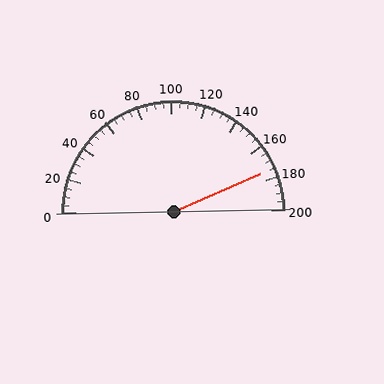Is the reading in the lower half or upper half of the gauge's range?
The reading is in the upper half of the range (0 to 200).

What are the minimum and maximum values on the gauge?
The gauge ranges from 0 to 200.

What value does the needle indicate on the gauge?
The needle indicates approximately 175.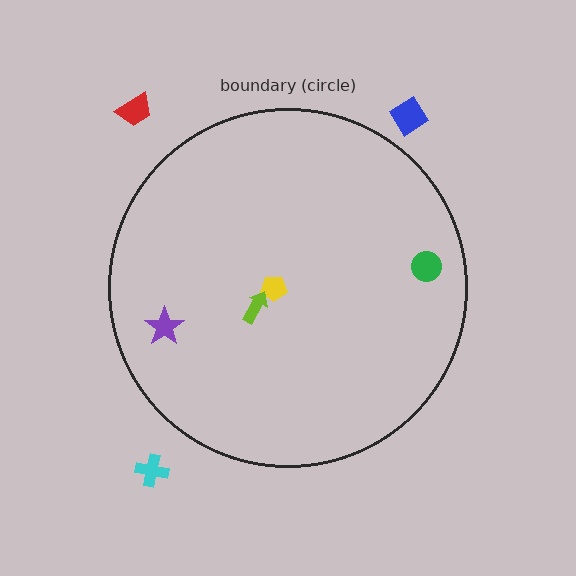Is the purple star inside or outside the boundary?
Inside.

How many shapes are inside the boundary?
4 inside, 3 outside.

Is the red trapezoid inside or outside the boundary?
Outside.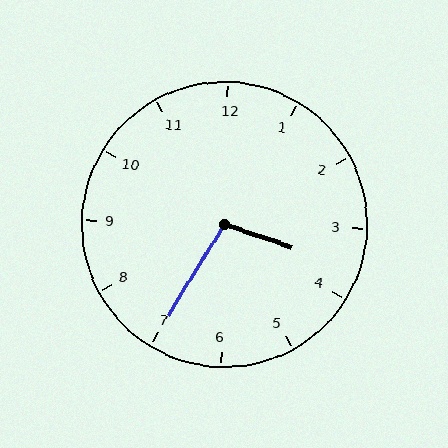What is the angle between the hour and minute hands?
Approximately 102 degrees.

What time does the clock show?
3:35.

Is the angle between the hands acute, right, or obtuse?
It is obtuse.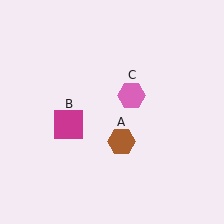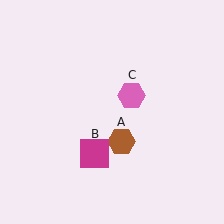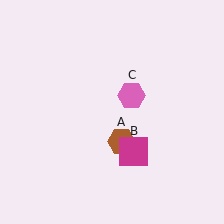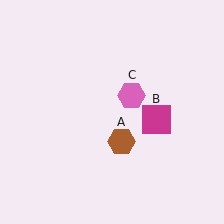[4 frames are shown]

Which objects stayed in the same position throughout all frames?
Brown hexagon (object A) and pink hexagon (object C) remained stationary.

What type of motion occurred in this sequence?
The magenta square (object B) rotated counterclockwise around the center of the scene.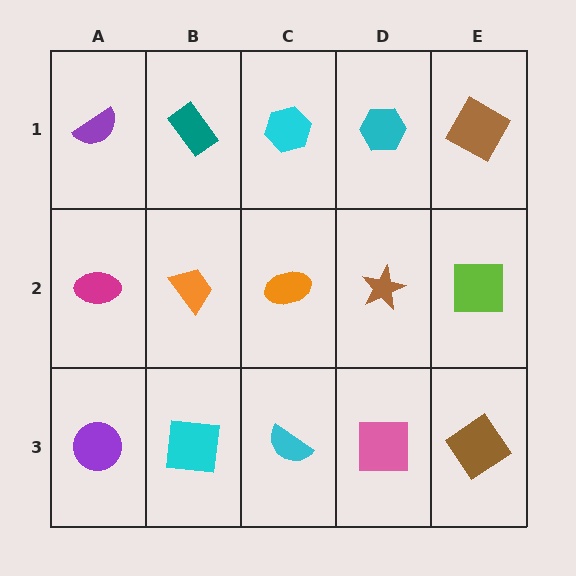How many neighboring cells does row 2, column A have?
3.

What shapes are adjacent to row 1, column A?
A magenta ellipse (row 2, column A), a teal rectangle (row 1, column B).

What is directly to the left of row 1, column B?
A purple semicircle.